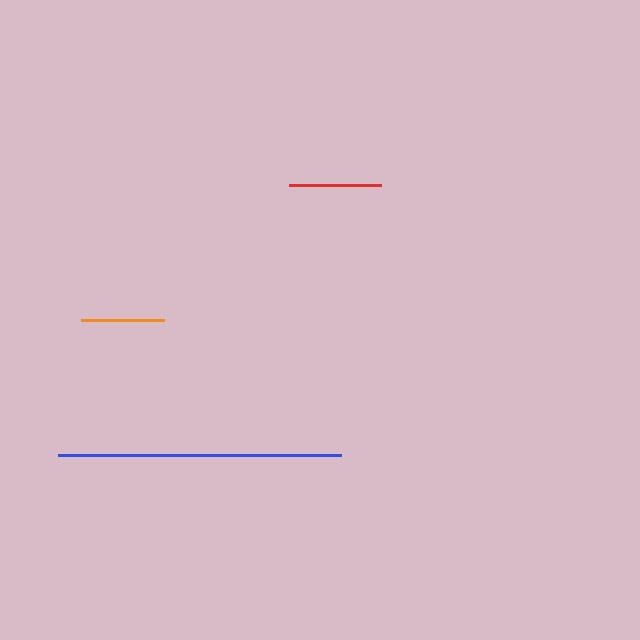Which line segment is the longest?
The blue line is the longest at approximately 283 pixels.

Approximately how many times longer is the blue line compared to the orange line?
The blue line is approximately 3.4 times the length of the orange line.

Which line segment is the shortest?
The orange line is the shortest at approximately 83 pixels.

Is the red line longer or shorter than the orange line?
The red line is longer than the orange line.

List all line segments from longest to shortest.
From longest to shortest: blue, red, orange.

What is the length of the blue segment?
The blue segment is approximately 283 pixels long.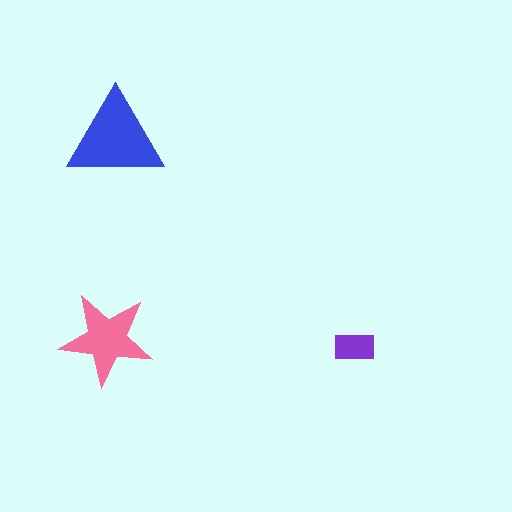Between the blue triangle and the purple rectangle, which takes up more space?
The blue triangle.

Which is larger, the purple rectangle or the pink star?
The pink star.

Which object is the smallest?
The purple rectangle.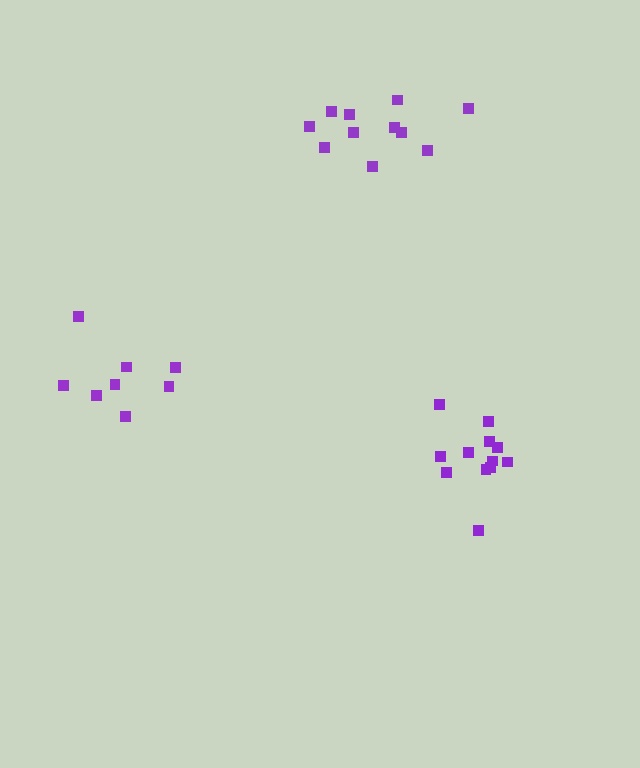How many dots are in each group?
Group 1: 11 dots, Group 2: 8 dots, Group 3: 12 dots (31 total).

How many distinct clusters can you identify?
There are 3 distinct clusters.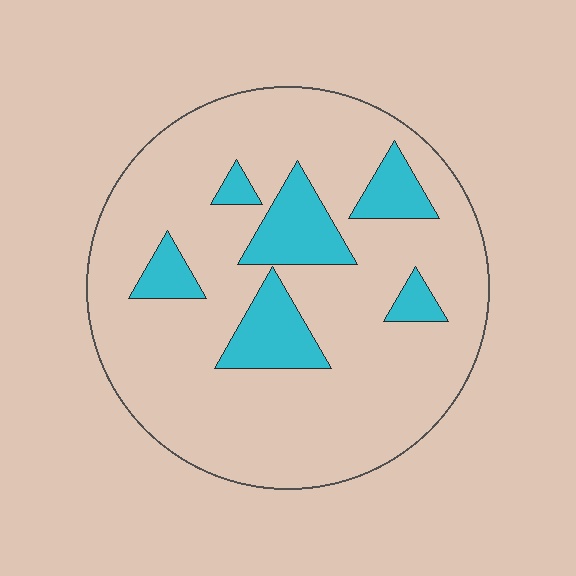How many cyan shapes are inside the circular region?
6.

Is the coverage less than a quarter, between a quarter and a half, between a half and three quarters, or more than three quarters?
Less than a quarter.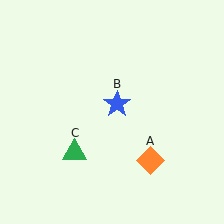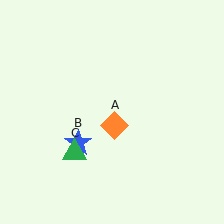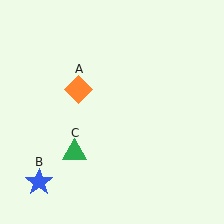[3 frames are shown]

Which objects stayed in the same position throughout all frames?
Green triangle (object C) remained stationary.